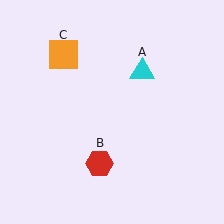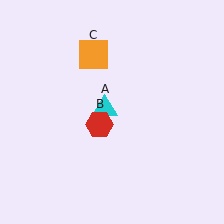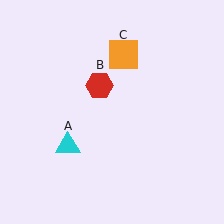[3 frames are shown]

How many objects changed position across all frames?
3 objects changed position: cyan triangle (object A), red hexagon (object B), orange square (object C).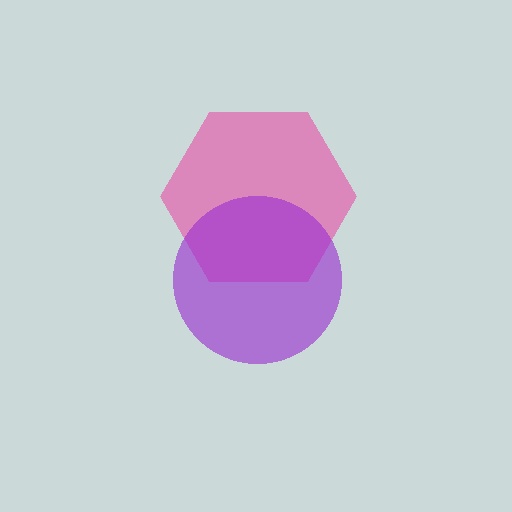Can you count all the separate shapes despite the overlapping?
Yes, there are 2 separate shapes.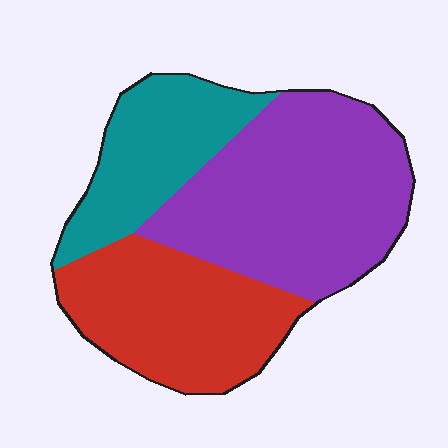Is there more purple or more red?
Purple.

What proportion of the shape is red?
Red takes up about one third (1/3) of the shape.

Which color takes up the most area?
Purple, at roughly 45%.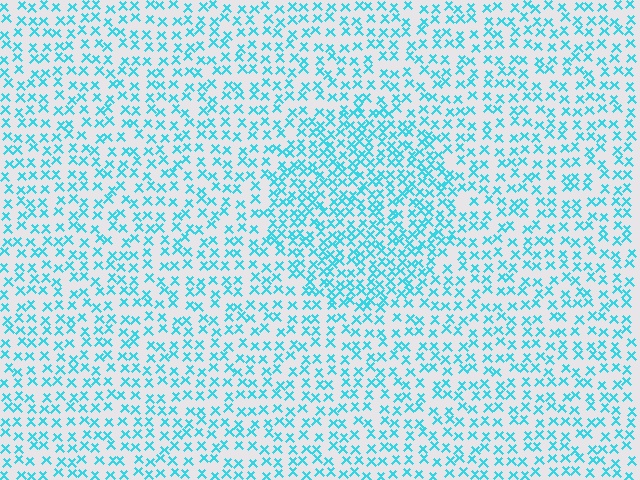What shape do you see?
I see a circle.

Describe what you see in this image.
The image contains small cyan elements arranged at two different densities. A circle-shaped region is visible where the elements are more densely packed than the surrounding area.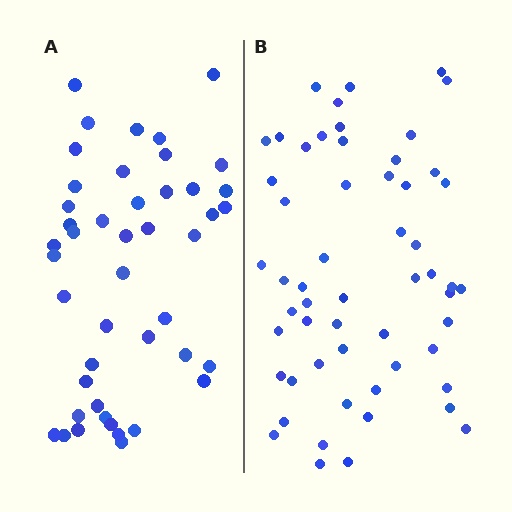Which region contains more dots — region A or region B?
Region B (the right region) has more dots.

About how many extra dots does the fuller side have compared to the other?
Region B has roughly 12 or so more dots than region A.